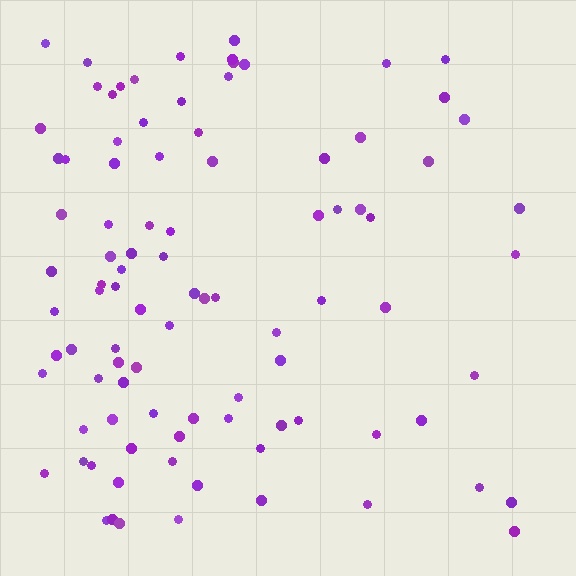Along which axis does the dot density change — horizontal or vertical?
Horizontal.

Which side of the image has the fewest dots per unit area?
The right.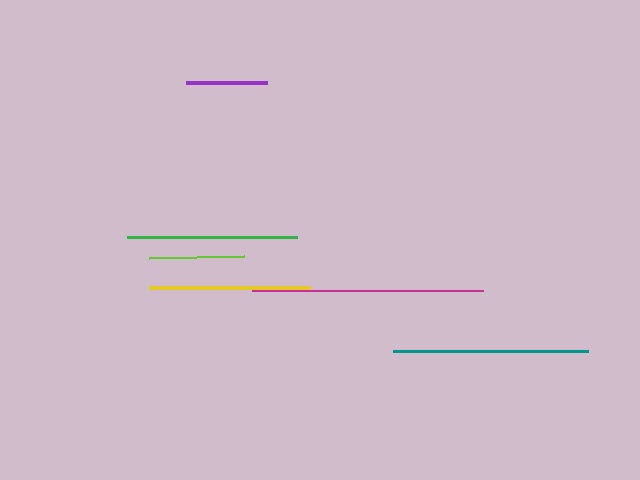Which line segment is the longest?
The magenta line is the longest at approximately 231 pixels.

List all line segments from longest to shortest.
From longest to shortest: magenta, teal, green, yellow, lime, purple.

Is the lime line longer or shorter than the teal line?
The teal line is longer than the lime line.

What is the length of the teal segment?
The teal segment is approximately 195 pixels long.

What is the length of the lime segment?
The lime segment is approximately 95 pixels long.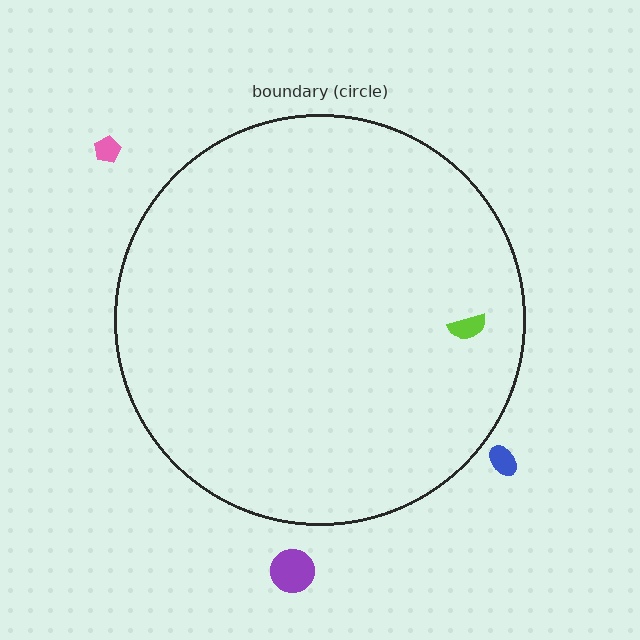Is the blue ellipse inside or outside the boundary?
Outside.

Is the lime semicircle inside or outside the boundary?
Inside.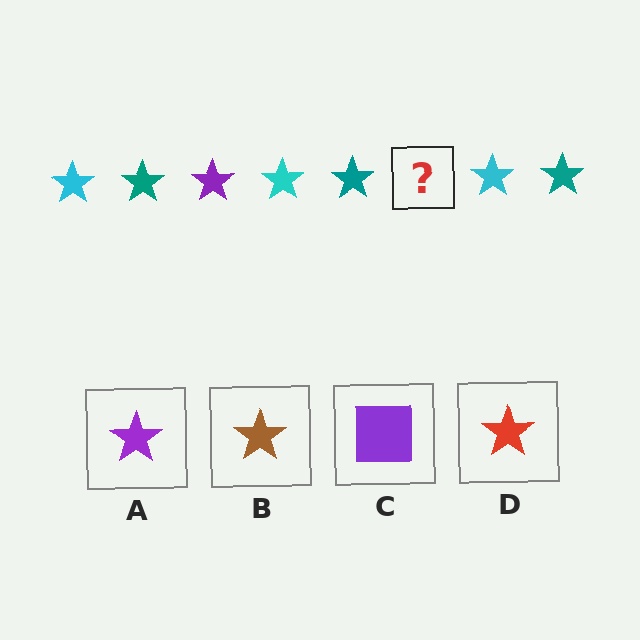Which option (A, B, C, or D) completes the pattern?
A.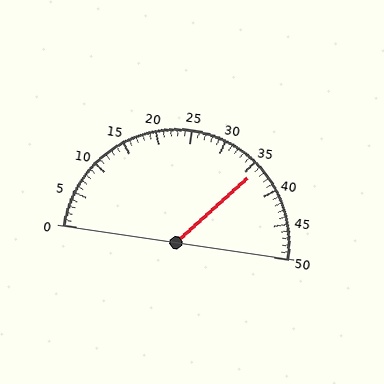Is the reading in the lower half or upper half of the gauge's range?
The reading is in the upper half of the range (0 to 50).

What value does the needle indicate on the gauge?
The needle indicates approximately 36.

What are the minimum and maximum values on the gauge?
The gauge ranges from 0 to 50.